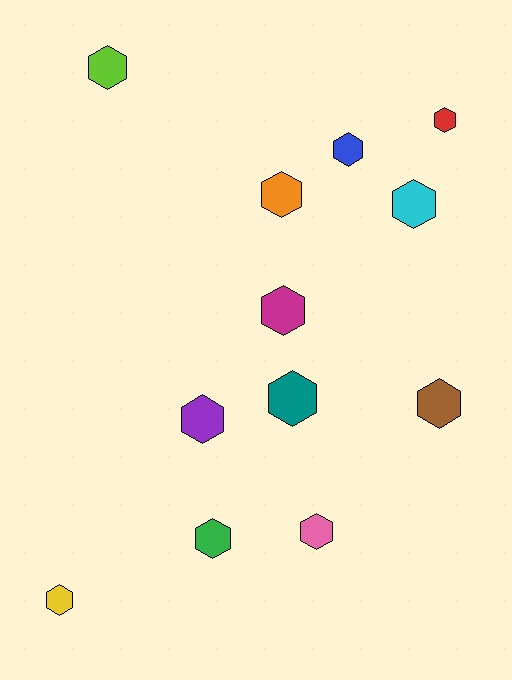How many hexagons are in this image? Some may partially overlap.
There are 12 hexagons.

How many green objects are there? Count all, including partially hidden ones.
There is 1 green object.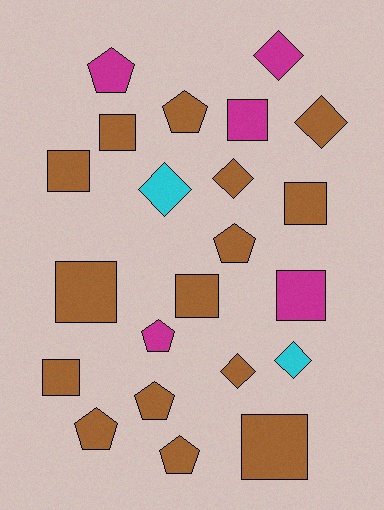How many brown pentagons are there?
There are 5 brown pentagons.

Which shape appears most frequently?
Square, with 9 objects.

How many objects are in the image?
There are 22 objects.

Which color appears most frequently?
Brown, with 15 objects.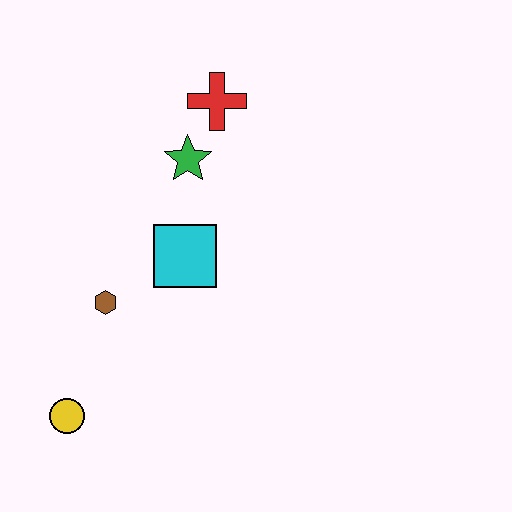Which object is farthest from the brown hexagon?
The red cross is farthest from the brown hexagon.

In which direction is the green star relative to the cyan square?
The green star is above the cyan square.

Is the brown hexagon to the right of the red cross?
No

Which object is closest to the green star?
The red cross is closest to the green star.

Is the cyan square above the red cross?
No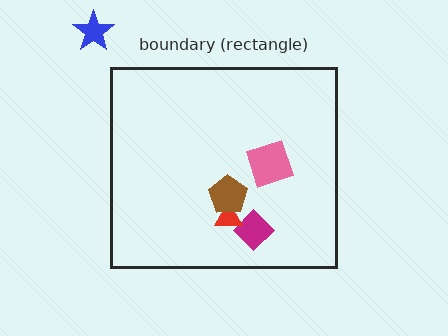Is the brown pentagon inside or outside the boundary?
Inside.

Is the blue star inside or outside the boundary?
Outside.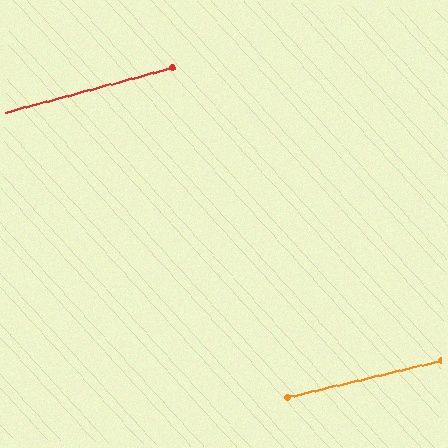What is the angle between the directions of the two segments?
Approximately 2 degrees.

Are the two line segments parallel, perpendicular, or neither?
Parallel — their directions differ by only 1.7°.